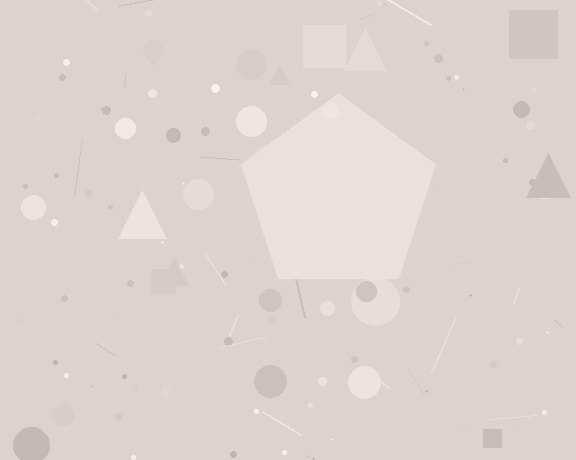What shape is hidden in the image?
A pentagon is hidden in the image.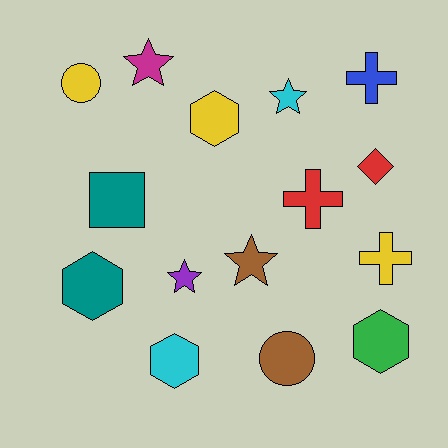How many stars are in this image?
There are 4 stars.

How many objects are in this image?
There are 15 objects.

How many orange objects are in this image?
There are no orange objects.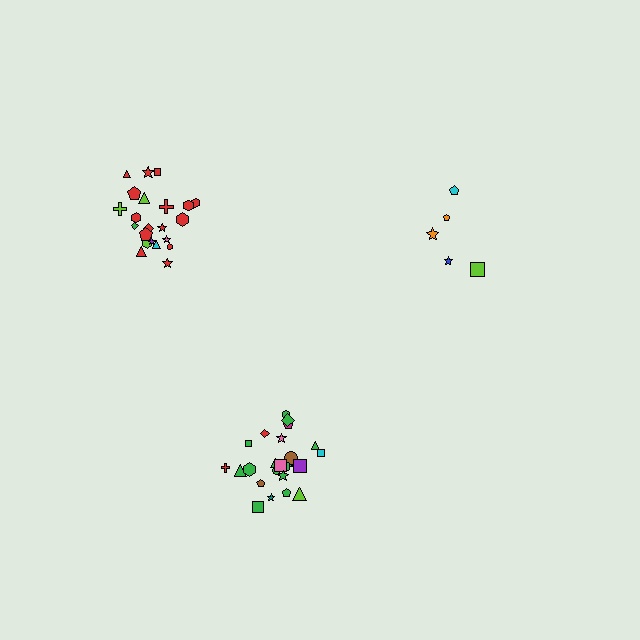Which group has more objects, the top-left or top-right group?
The top-left group.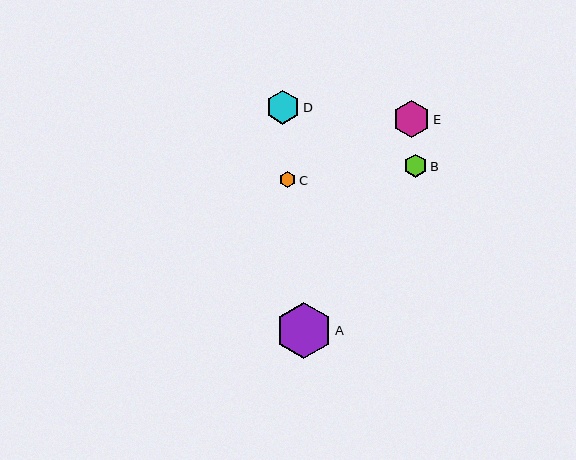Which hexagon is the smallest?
Hexagon C is the smallest with a size of approximately 17 pixels.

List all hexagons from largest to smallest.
From largest to smallest: A, E, D, B, C.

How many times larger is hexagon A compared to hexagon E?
Hexagon A is approximately 1.5 times the size of hexagon E.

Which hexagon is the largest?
Hexagon A is the largest with a size of approximately 56 pixels.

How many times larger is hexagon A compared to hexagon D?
Hexagon A is approximately 1.6 times the size of hexagon D.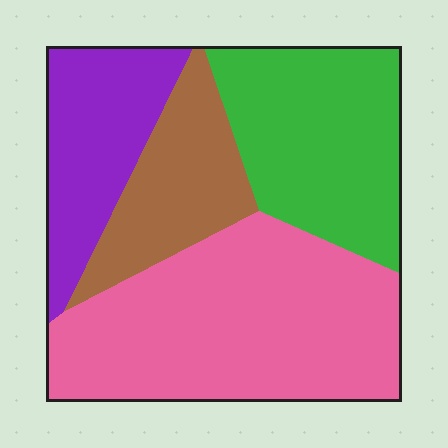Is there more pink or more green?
Pink.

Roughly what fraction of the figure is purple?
Purple covers 17% of the figure.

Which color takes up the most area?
Pink, at roughly 40%.